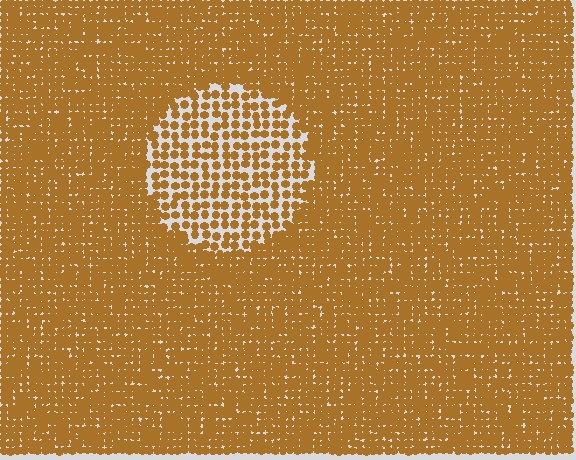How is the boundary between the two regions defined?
The boundary is defined by a change in element density (approximately 2.1x ratio). All elements are the same color, size, and shape.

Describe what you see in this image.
The image contains small brown elements arranged at two different densities. A circle-shaped region is visible where the elements are less densely packed than the surrounding area.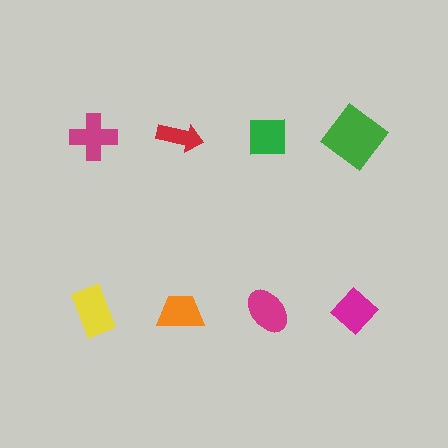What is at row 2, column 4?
A magenta diamond.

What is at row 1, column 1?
A magenta cross.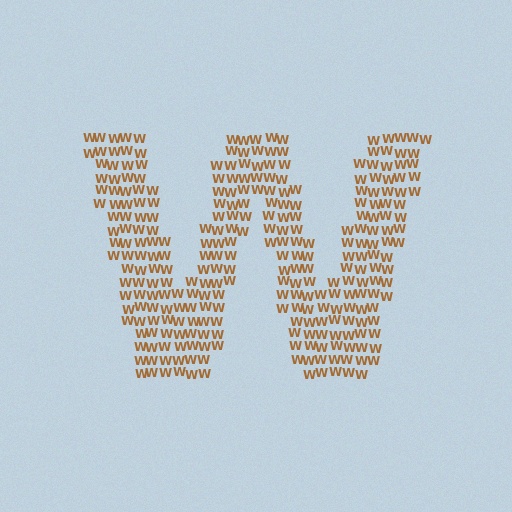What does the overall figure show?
The overall figure shows the letter W.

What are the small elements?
The small elements are letter W's.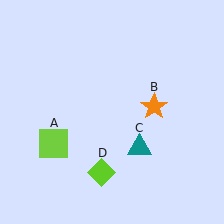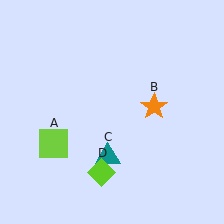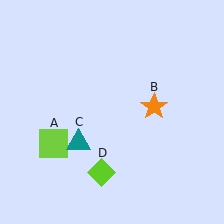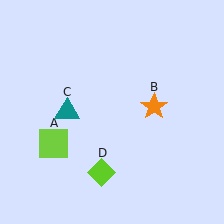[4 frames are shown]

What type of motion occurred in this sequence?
The teal triangle (object C) rotated clockwise around the center of the scene.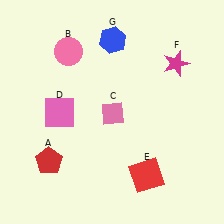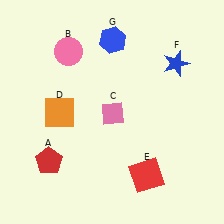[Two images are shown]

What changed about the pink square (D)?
In Image 1, D is pink. In Image 2, it changed to orange.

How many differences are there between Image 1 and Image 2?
There are 2 differences between the two images.